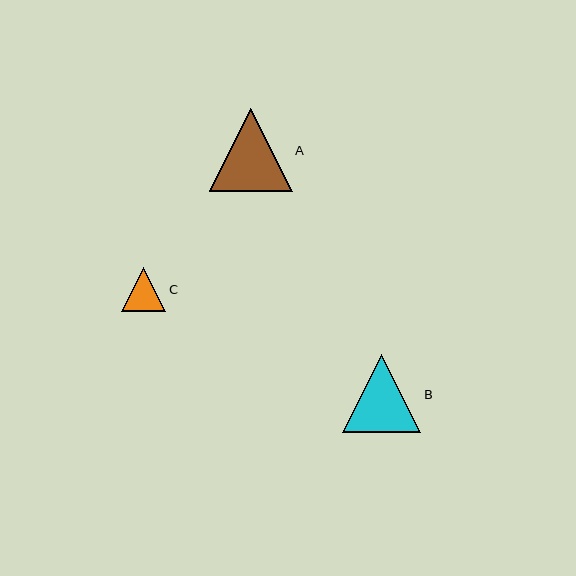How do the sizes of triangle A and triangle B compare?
Triangle A and triangle B are approximately the same size.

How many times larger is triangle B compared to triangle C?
Triangle B is approximately 1.8 times the size of triangle C.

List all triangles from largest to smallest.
From largest to smallest: A, B, C.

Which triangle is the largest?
Triangle A is the largest with a size of approximately 83 pixels.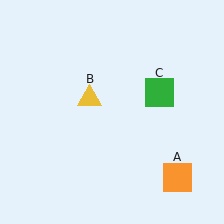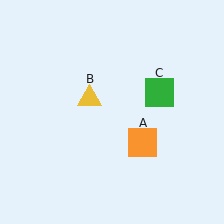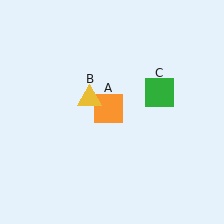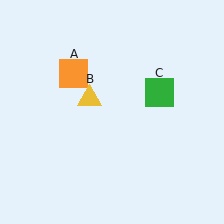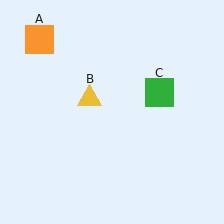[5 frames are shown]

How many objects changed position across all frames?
1 object changed position: orange square (object A).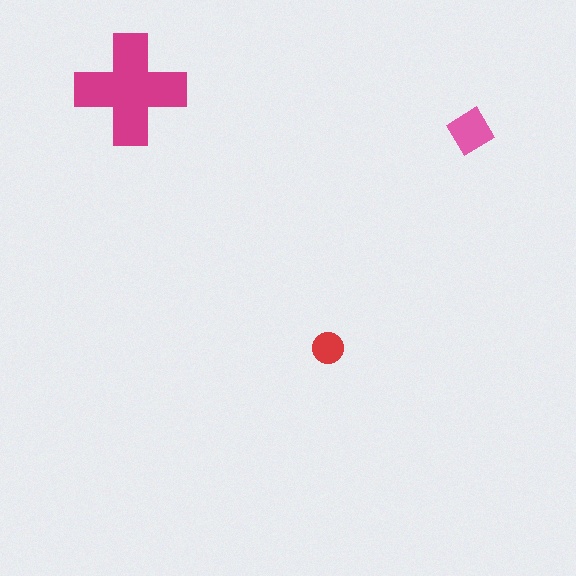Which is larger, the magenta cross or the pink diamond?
The magenta cross.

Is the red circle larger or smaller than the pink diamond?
Smaller.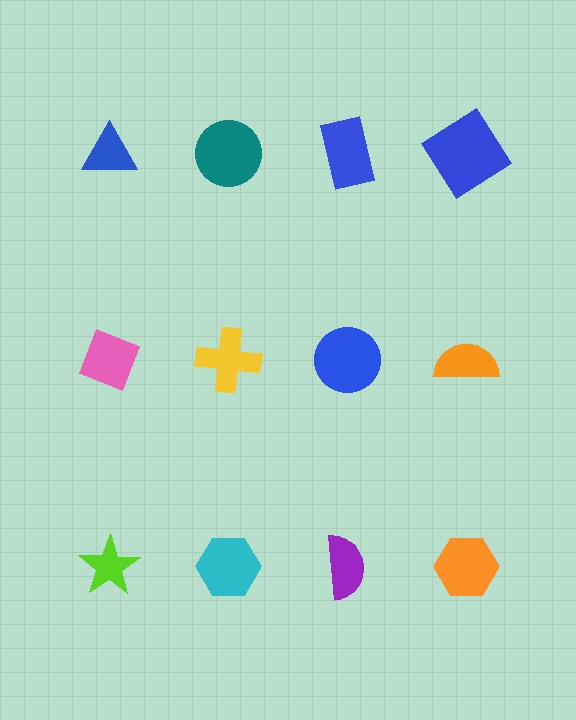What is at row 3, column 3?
A purple semicircle.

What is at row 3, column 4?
An orange hexagon.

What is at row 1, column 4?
A blue diamond.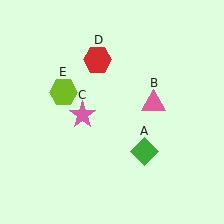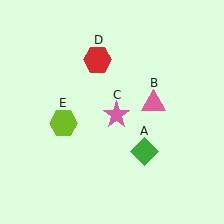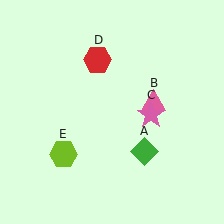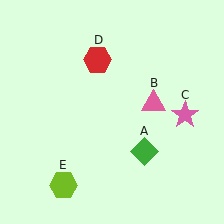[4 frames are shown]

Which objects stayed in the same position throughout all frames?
Green diamond (object A) and pink triangle (object B) and red hexagon (object D) remained stationary.